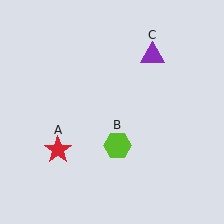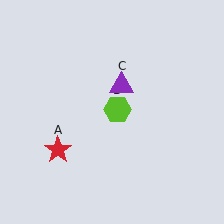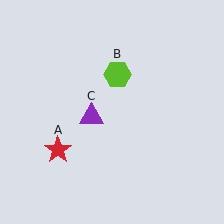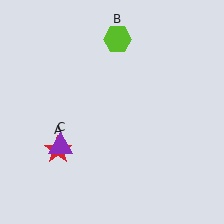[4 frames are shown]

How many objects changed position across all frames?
2 objects changed position: lime hexagon (object B), purple triangle (object C).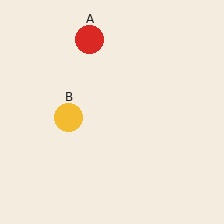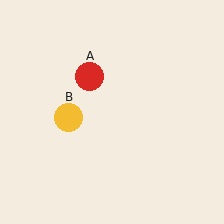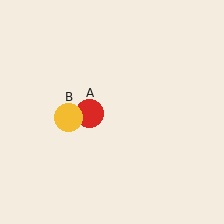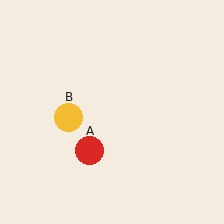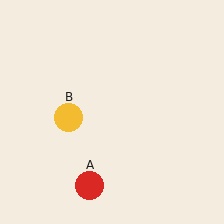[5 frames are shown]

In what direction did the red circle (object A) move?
The red circle (object A) moved down.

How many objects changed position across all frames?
1 object changed position: red circle (object A).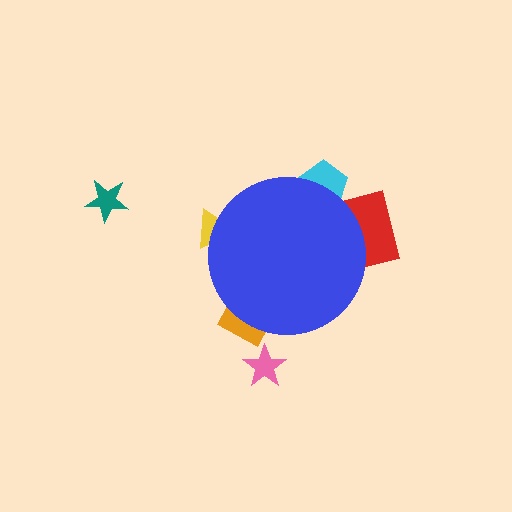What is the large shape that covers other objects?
A blue circle.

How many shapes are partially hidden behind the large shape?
4 shapes are partially hidden.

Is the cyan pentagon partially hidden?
Yes, the cyan pentagon is partially hidden behind the blue circle.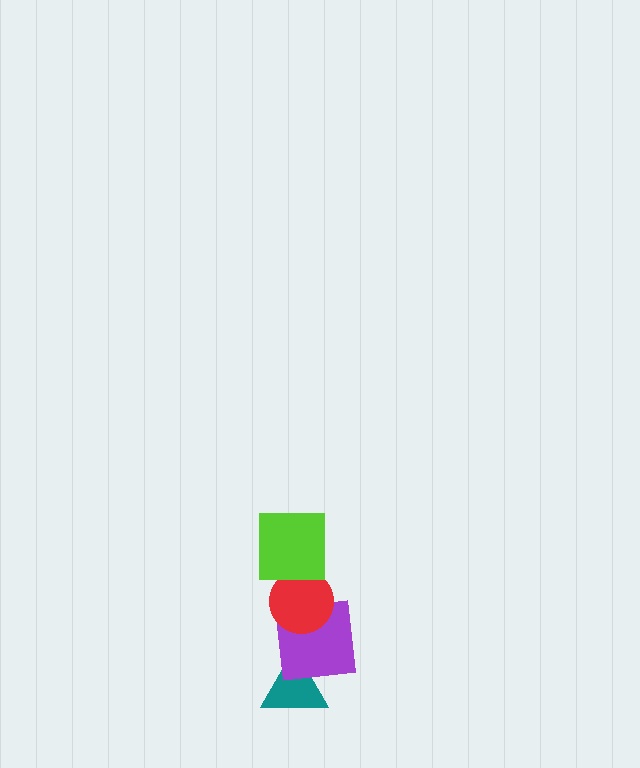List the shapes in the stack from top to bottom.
From top to bottom: the lime square, the red circle, the purple square, the teal triangle.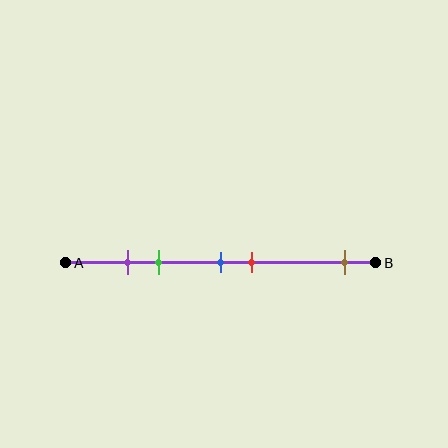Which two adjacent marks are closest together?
The purple and green marks are the closest adjacent pair.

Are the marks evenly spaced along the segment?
No, the marks are not evenly spaced.